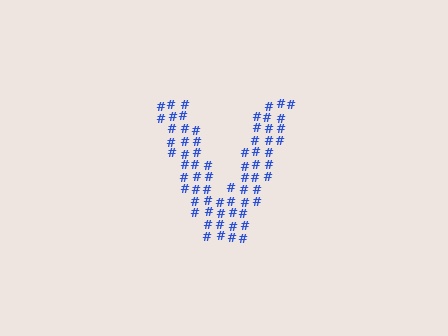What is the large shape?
The large shape is the letter V.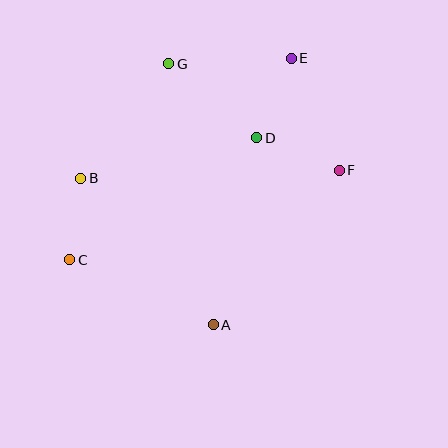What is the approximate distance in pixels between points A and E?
The distance between A and E is approximately 278 pixels.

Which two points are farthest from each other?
Points C and E are farthest from each other.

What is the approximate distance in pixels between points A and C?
The distance between A and C is approximately 158 pixels.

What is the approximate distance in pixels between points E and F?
The distance between E and F is approximately 122 pixels.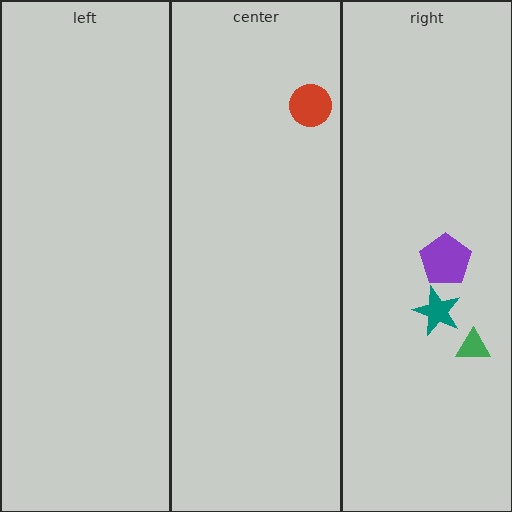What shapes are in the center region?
The red circle.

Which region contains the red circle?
The center region.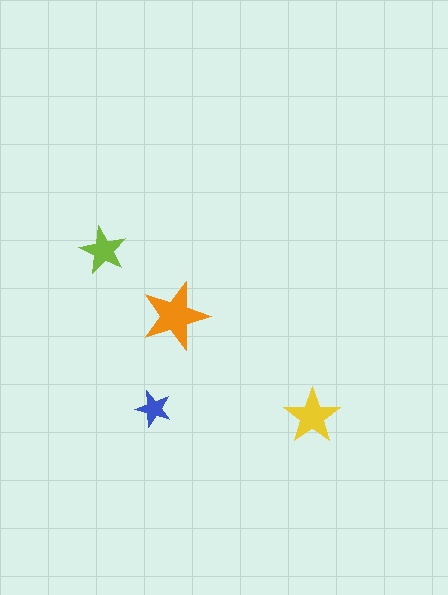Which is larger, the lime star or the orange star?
The orange one.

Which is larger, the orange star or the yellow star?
The orange one.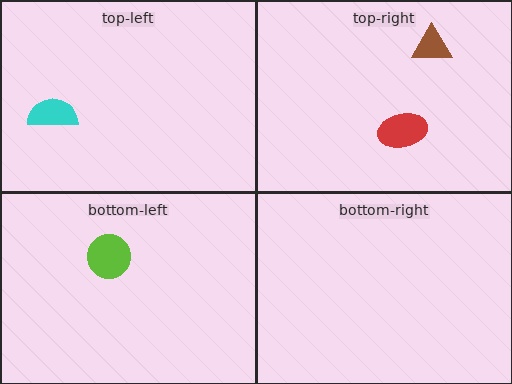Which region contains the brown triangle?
The top-right region.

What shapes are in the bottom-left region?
The lime circle.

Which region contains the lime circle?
The bottom-left region.